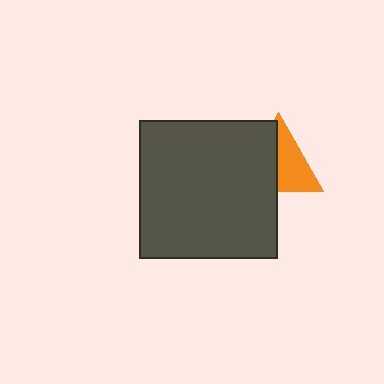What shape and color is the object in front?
The object in front is a dark gray square.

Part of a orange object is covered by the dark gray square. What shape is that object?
It is a triangle.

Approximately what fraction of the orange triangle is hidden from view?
Roughly 48% of the orange triangle is hidden behind the dark gray square.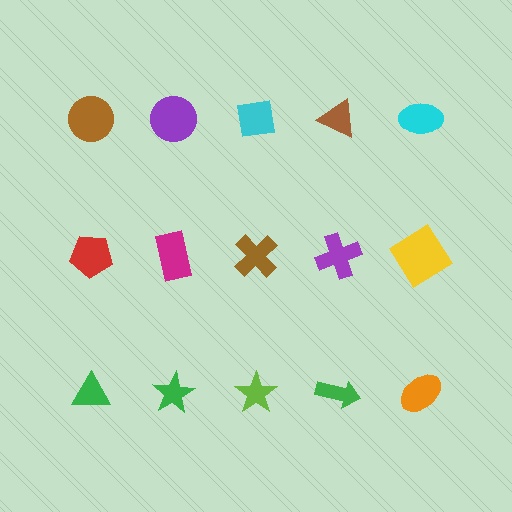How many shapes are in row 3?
5 shapes.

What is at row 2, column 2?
A magenta rectangle.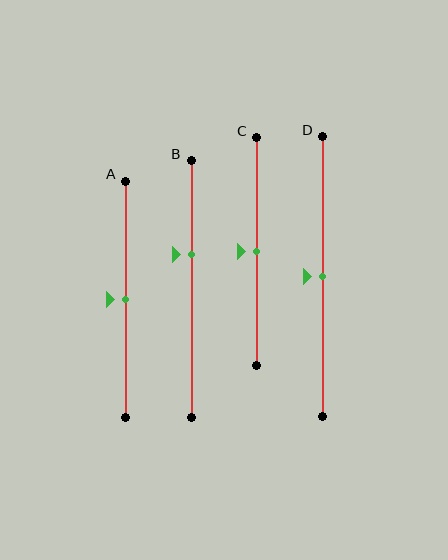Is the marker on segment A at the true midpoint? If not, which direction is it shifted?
Yes, the marker on segment A is at the true midpoint.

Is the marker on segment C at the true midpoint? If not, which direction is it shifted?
Yes, the marker on segment C is at the true midpoint.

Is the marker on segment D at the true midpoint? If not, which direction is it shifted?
Yes, the marker on segment D is at the true midpoint.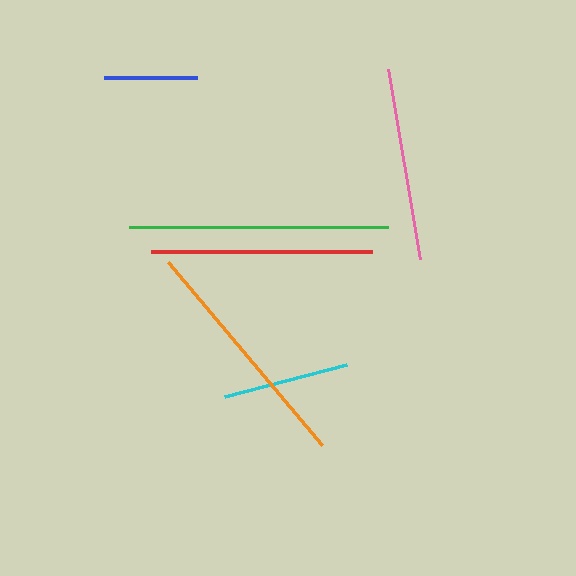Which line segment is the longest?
The green line is the longest at approximately 259 pixels.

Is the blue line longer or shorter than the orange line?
The orange line is longer than the blue line.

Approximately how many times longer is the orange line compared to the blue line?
The orange line is approximately 2.6 times the length of the blue line.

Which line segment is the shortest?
The blue line is the shortest at approximately 92 pixels.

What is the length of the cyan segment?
The cyan segment is approximately 126 pixels long.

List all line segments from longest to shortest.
From longest to shortest: green, orange, red, pink, cyan, blue.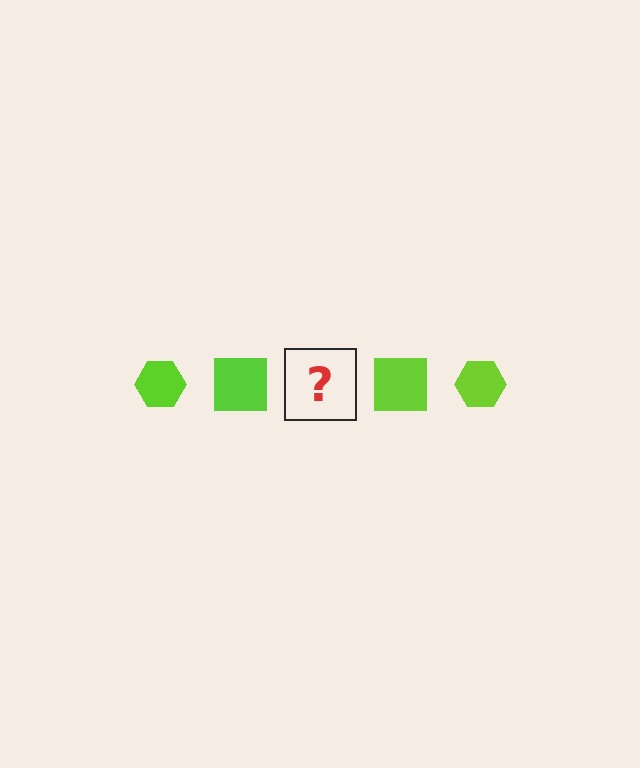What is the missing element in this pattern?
The missing element is a lime hexagon.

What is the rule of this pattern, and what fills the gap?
The rule is that the pattern cycles through hexagon, square shapes in lime. The gap should be filled with a lime hexagon.